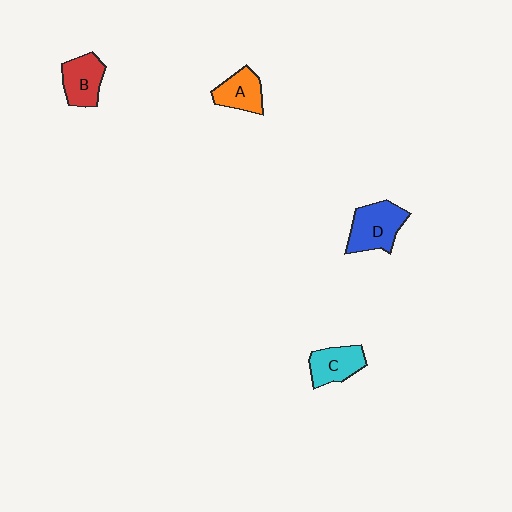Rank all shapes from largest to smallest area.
From largest to smallest: D (blue), B (red), C (cyan), A (orange).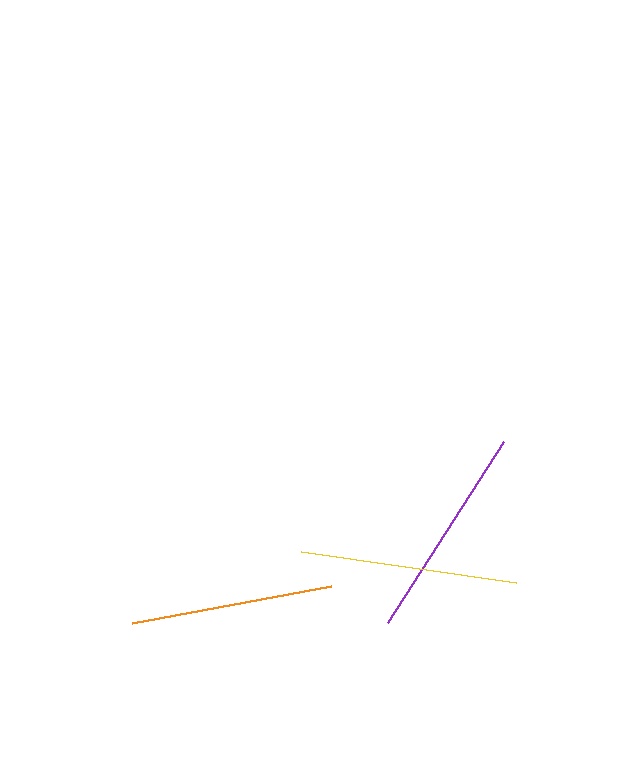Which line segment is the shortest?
The orange line is the shortest at approximately 203 pixels.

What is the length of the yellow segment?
The yellow segment is approximately 217 pixels long.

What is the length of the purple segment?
The purple segment is approximately 215 pixels long.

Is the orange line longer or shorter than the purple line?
The purple line is longer than the orange line.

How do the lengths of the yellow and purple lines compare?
The yellow and purple lines are approximately the same length.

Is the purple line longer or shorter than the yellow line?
The yellow line is longer than the purple line.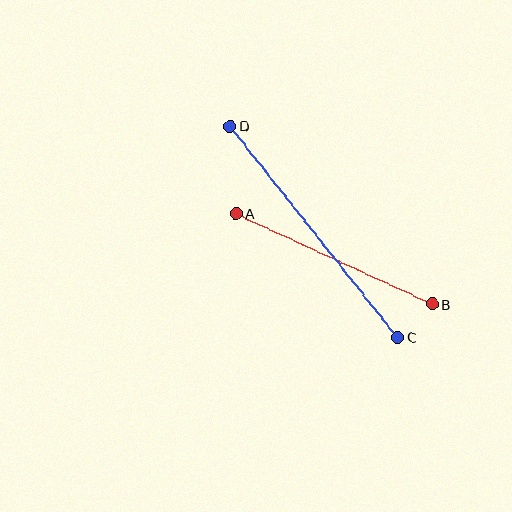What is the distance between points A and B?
The distance is approximately 217 pixels.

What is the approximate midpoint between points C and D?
The midpoint is at approximately (314, 232) pixels.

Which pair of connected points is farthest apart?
Points C and D are farthest apart.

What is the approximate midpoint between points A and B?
The midpoint is at approximately (334, 259) pixels.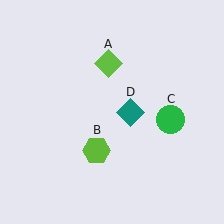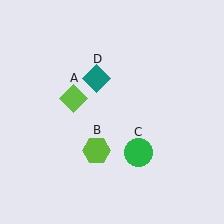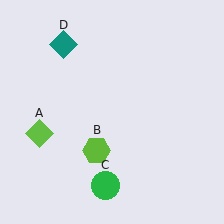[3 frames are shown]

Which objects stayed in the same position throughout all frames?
Lime hexagon (object B) remained stationary.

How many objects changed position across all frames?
3 objects changed position: lime diamond (object A), green circle (object C), teal diamond (object D).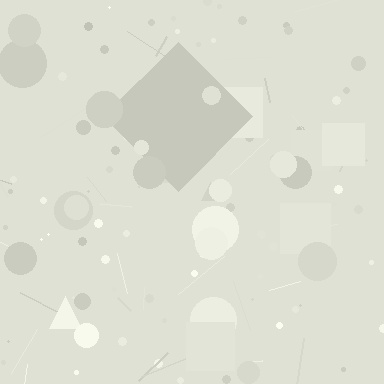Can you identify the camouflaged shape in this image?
The camouflaged shape is a diamond.